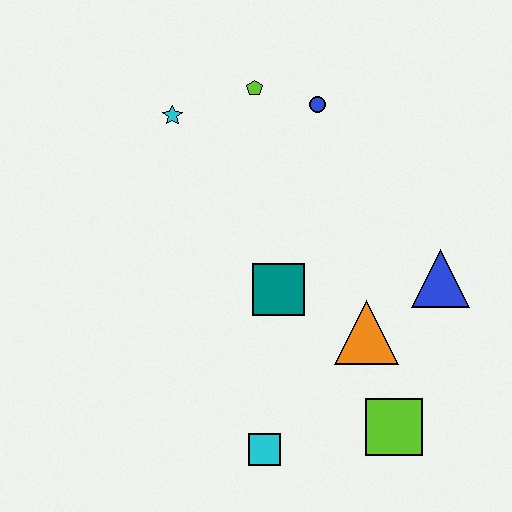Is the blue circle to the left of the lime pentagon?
No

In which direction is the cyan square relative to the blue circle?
The cyan square is below the blue circle.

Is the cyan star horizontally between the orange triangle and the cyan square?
No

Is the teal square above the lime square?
Yes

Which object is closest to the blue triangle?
The orange triangle is closest to the blue triangle.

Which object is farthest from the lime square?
The cyan star is farthest from the lime square.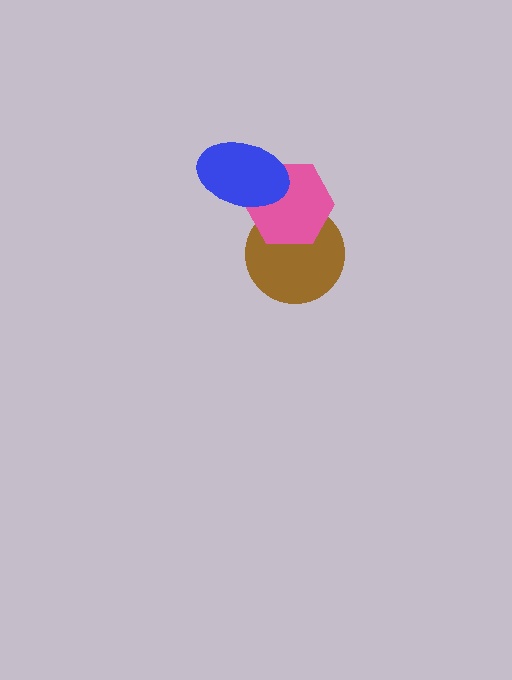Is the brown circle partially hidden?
Yes, it is partially covered by another shape.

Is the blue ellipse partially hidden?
No, no other shape covers it.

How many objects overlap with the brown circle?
1 object overlaps with the brown circle.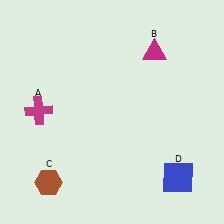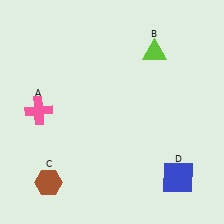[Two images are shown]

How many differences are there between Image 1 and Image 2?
There are 2 differences between the two images.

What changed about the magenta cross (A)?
In Image 1, A is magenta. In Image 2, it changed to pink.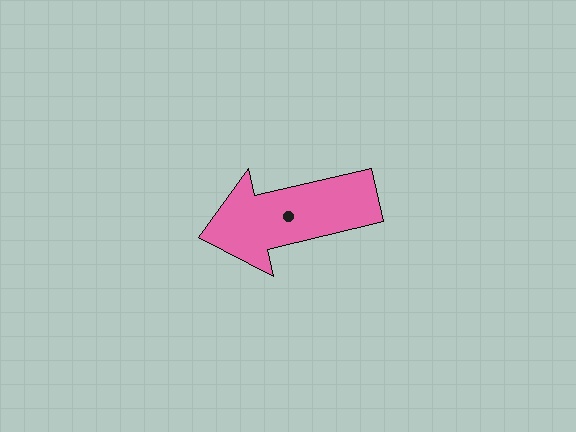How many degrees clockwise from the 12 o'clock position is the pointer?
Approximately 257 degrees.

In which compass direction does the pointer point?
West.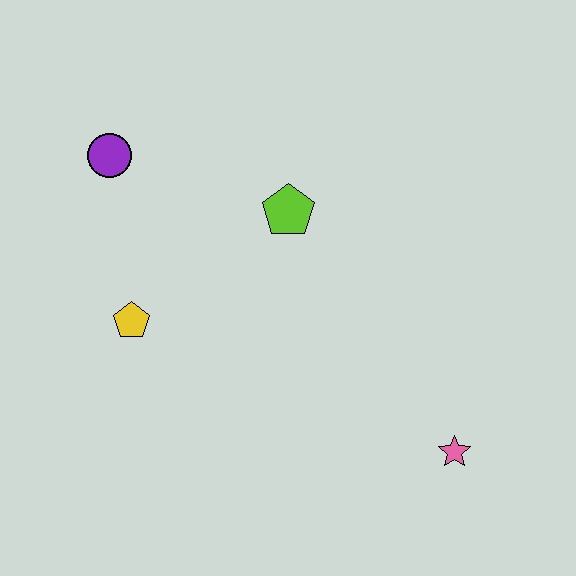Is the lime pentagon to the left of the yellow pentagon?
No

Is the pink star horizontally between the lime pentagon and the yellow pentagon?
No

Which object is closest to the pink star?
The lime pentagon is closest to the pink star.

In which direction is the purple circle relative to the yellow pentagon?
The purple circle is above the yellow pentagon.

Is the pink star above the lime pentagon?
No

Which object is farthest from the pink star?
The purple circle is farthest from the pink star.